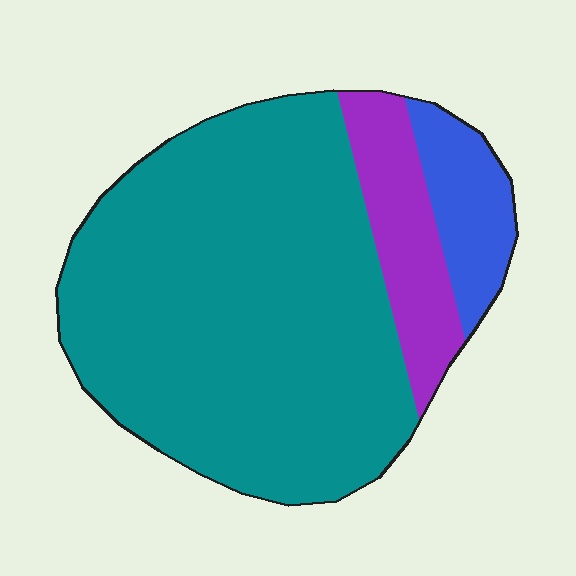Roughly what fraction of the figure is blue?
Blue covers about 10% of the figure.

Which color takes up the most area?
Teal, at roughly 75%.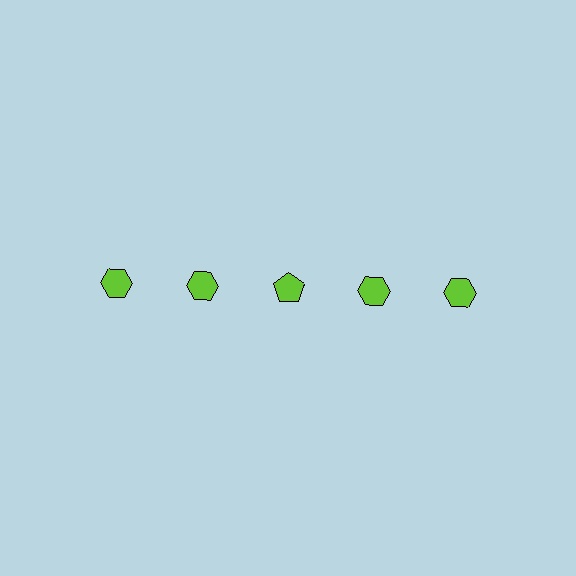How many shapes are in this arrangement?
There are 5 shapes arranged in a grid pattern.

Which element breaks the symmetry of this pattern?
The lime pentagon in the top row, center column breaks the symmetry. All other shapes are lime hexagons.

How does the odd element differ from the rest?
It has a different shape: pentagon instead of hexagon.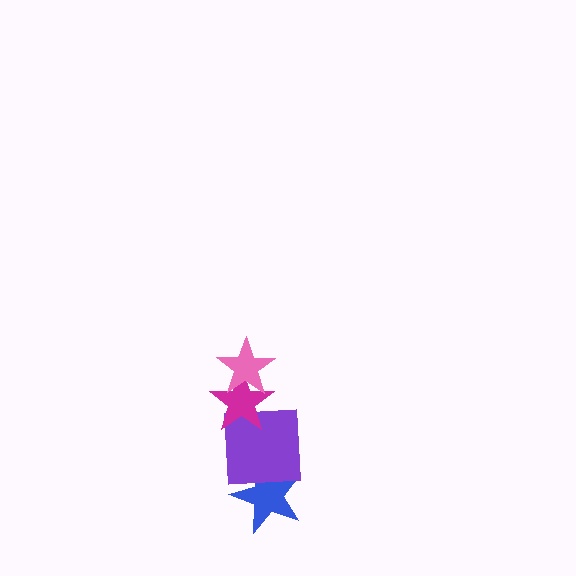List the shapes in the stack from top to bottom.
From top to bottom: the pink star, the magenta star, the purple square, the blue star.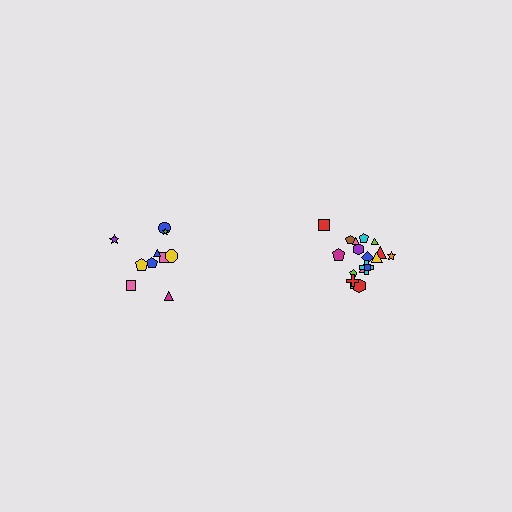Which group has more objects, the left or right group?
The right group.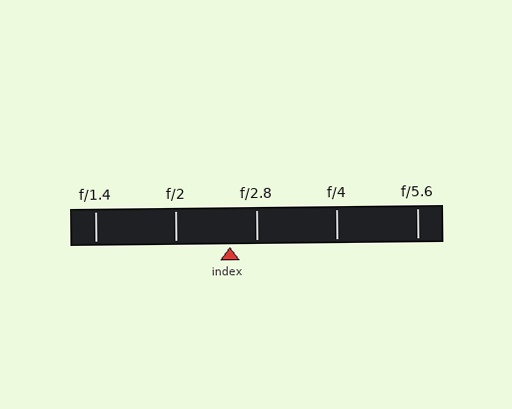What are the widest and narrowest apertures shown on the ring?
The widest aperture shown is f/1.4 and the narrowest is f/5.6.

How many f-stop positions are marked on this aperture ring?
There are 5 f-stop positions marked.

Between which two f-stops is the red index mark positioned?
The index mark is between f/2 and f/2.8.